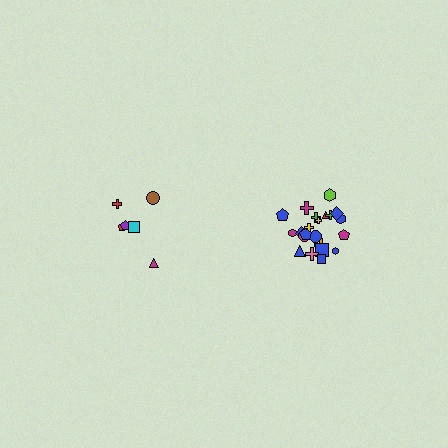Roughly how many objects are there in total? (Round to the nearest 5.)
Roughly 30 objects in total.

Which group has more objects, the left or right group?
The right group.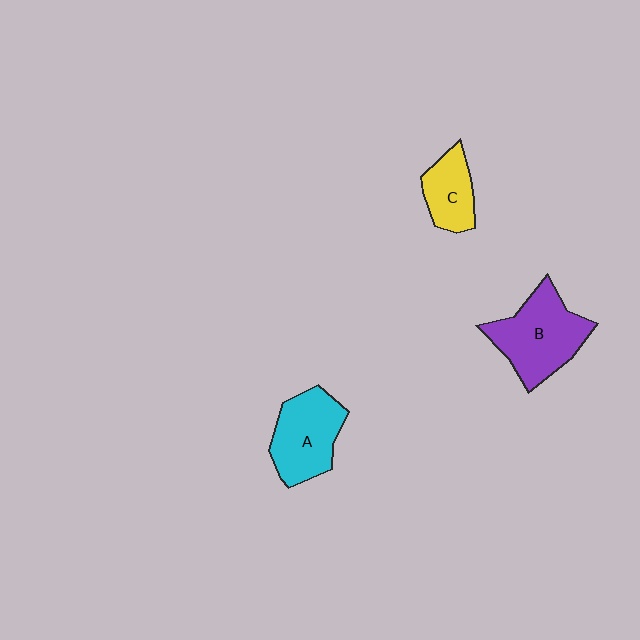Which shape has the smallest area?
Shape C (yellow).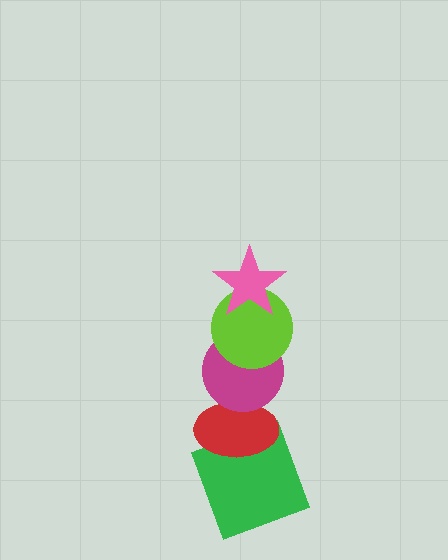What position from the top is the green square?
The green square is 5th from the top.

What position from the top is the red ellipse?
The red ellipse is 4th from the top.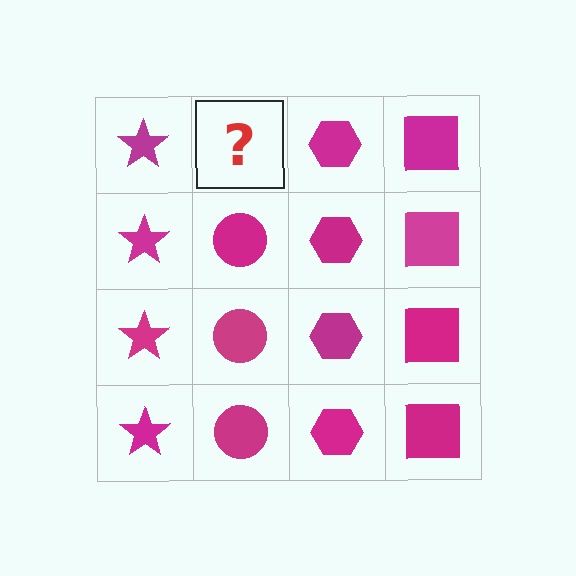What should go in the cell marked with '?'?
The missing cell should contain a magenta circle.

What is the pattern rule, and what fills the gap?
The rule is that each column has a consistent shape. The gap should be filled with a magenta circle.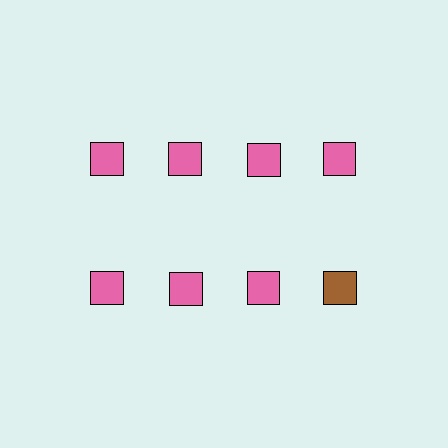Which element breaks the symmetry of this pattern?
The brown square in the second row, second from right column breaks the symmetry. All other shapes are pink squares.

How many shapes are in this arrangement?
There are 8 shapes arranged in a grid pattern.